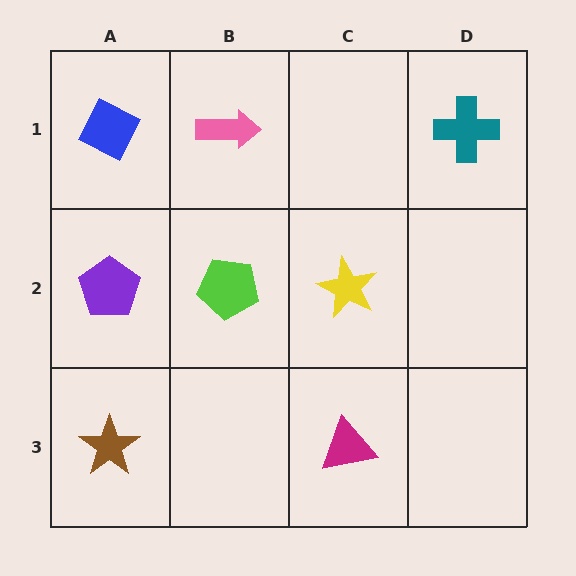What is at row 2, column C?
A yellow star.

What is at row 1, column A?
A blue diamond.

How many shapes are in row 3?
2 shapes.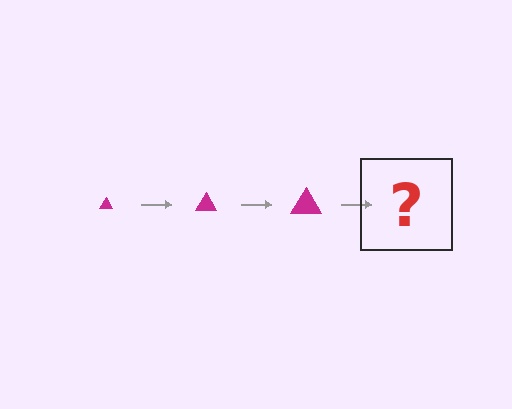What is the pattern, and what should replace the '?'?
The pattern is that the triangle gets progressively larger each step. The '?' should be a magenta triangle, larger than the previous one.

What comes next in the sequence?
The next element should be a magenta triangle, larger than the previous one.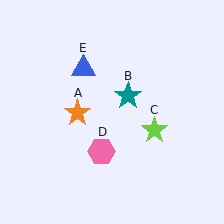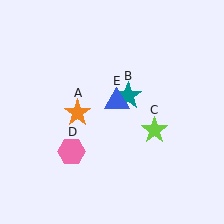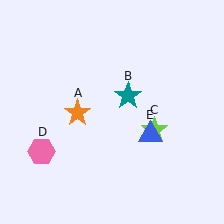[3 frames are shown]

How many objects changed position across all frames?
2 objects changed position: pink hexagon (object D), blue triangle (object E).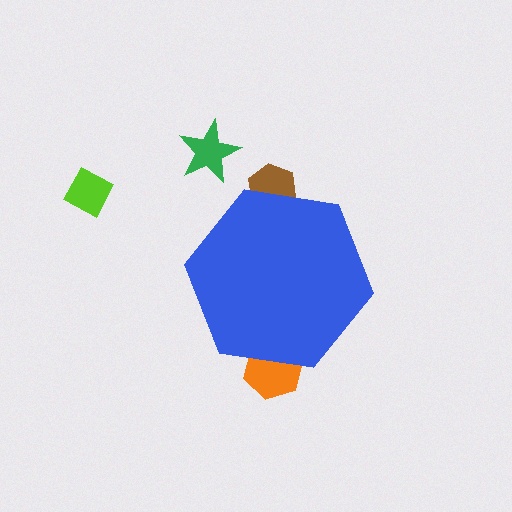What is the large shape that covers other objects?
A blue hexagon.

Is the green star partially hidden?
No, the green star is fully visible.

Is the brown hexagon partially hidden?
Yes, the brown hexagon is partially hidden behind the blue hexagon.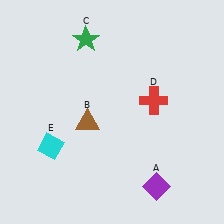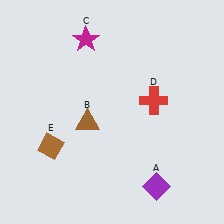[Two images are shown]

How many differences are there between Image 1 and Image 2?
There are 2 differences between the two images.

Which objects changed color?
C changed from green to magenta. E changed from cyan to brown.